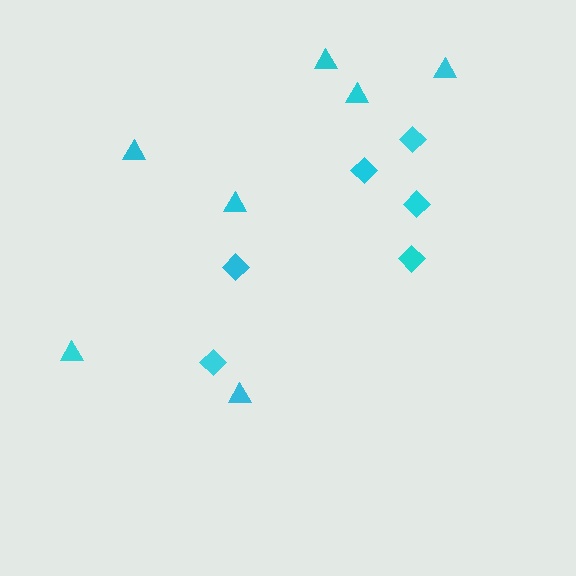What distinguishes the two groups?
There are 2 groups: one group of diamonds (6) and one group of triangles (7).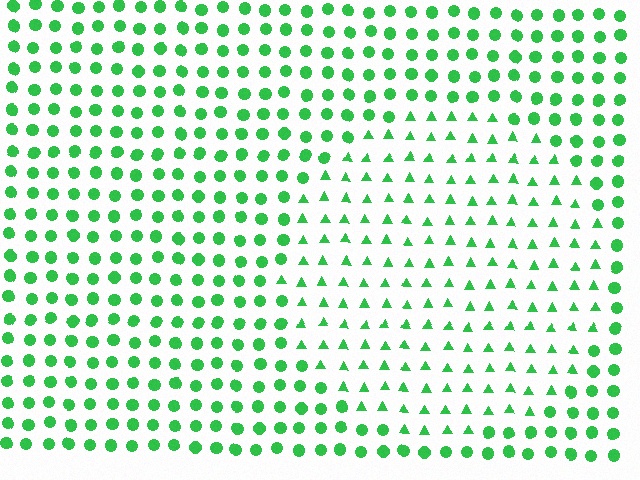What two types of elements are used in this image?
The image uses triangles inside the circle region and circles outside it.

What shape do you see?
I see a circle.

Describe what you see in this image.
The image is filled with small green elements arranged in a uniform grid. A circle-shaped region contains triangles, while the surrounding area contains circles. The boundary is defined purely by the change in element shape.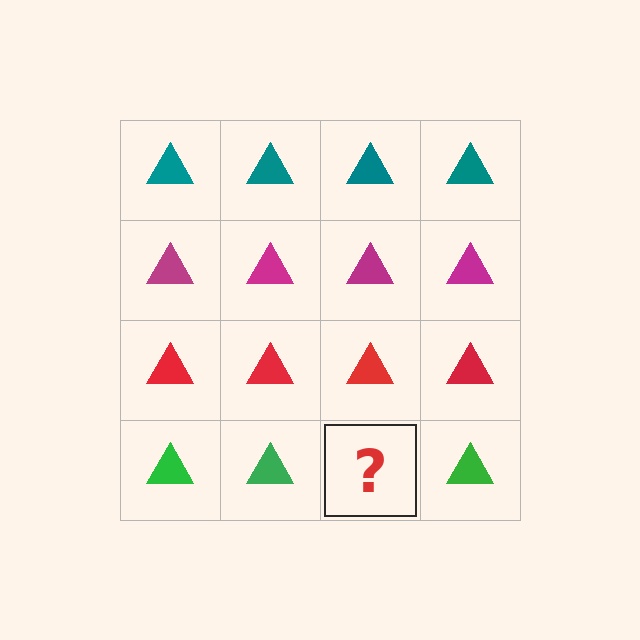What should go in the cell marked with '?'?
The missing cell should contain a green triangle.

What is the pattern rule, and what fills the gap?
The rule is that each row has a consistent color. The gap should be filled with a green triangle.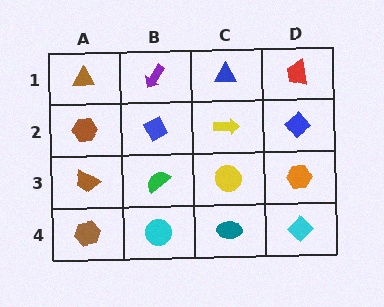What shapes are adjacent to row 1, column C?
A yellow arrow (row 2, column C), a purple arrow (row 1, column B), a red trapezoid (row 1, column D).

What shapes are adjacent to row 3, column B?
A blue diamond (row 2, column B), a cyan circle (row 4, column B), a brown trapezoid (row 3, column A), a yellow circle (row 3, column C).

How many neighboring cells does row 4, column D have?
2.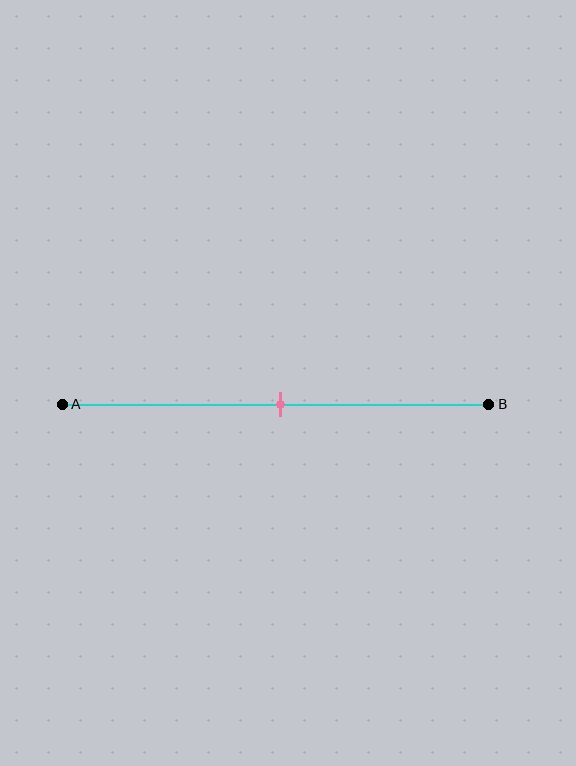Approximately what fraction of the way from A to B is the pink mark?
The pink mark is approximately 50% of the way from A to B.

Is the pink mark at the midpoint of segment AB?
Yes, the mark is approximately at the midpoint.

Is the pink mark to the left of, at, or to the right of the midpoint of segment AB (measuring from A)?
The pink mark is approximately at the midpoint of segment AB.